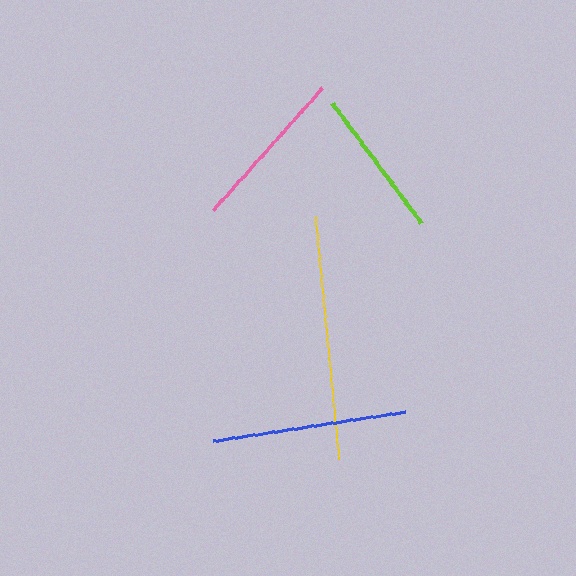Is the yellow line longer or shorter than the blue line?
The yellow line is longer than the blue line.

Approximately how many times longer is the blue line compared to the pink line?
The blue line is approximately 1.2 times the length of the pink line.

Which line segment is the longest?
The yellow line is the longest at approximately 244 pixels.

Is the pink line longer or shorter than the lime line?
The pink line is longer than the lime line.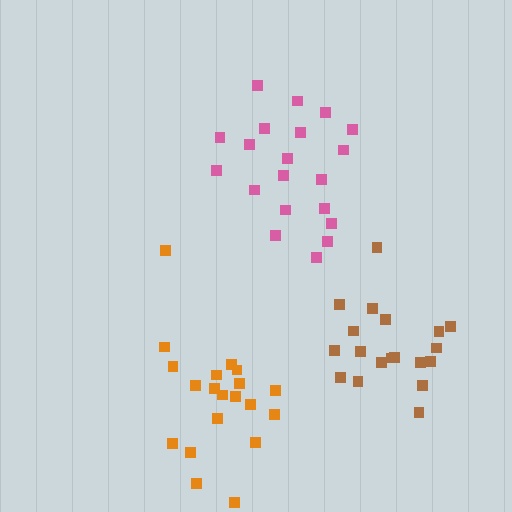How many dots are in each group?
Group 1: 19 dots, Group 2: 20 dots, Group 3: 20 dots (59 total).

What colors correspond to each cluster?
The clusters are colored: brown, pink, orange.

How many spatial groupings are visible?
There are 3 spatial groupings.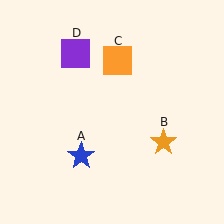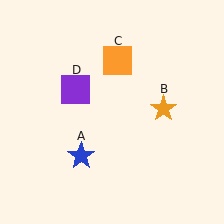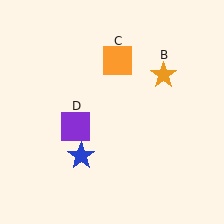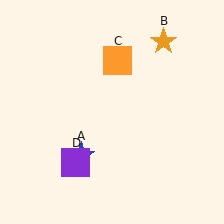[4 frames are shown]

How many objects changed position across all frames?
2 objects changed position: orange star (object B), purple square (object D).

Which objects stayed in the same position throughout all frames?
Blue star (object A) and orange square (object C) remained stationary.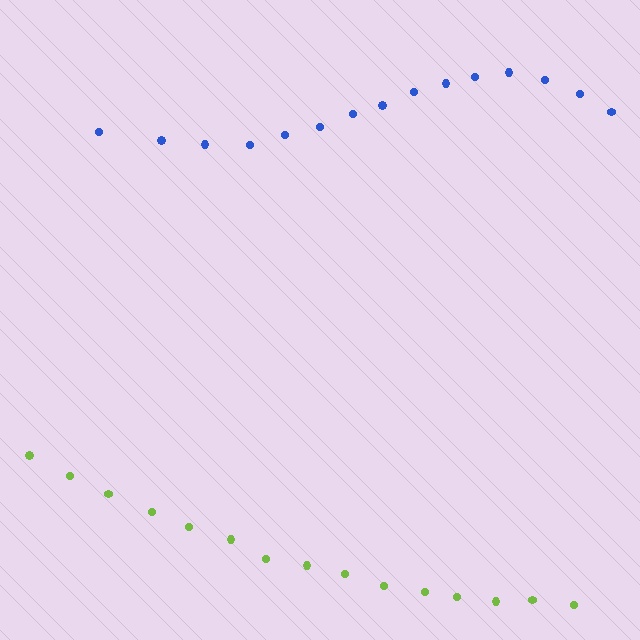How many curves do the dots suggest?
There are 2 distinct paths.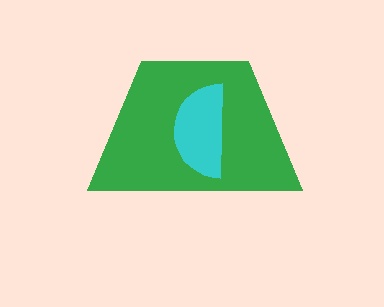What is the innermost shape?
The cyan semicircle.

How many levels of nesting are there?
2.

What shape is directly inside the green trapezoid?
The cyan semicircle.